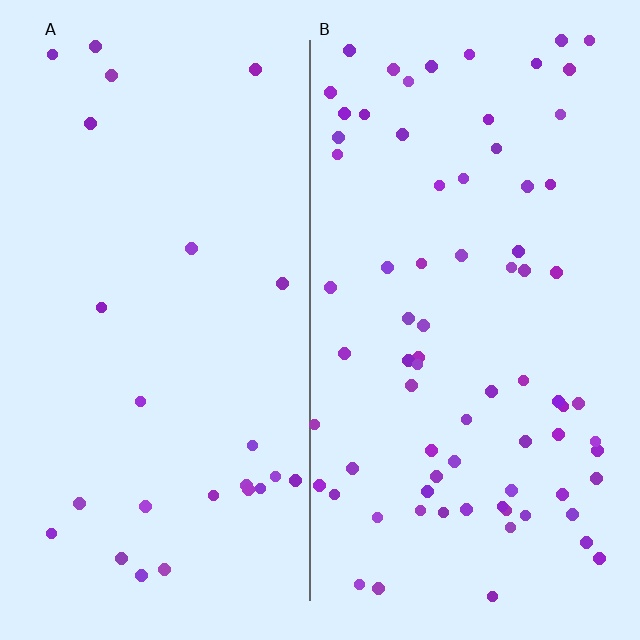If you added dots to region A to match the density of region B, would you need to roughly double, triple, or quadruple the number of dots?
Approximately triple.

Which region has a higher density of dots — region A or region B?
B (the right).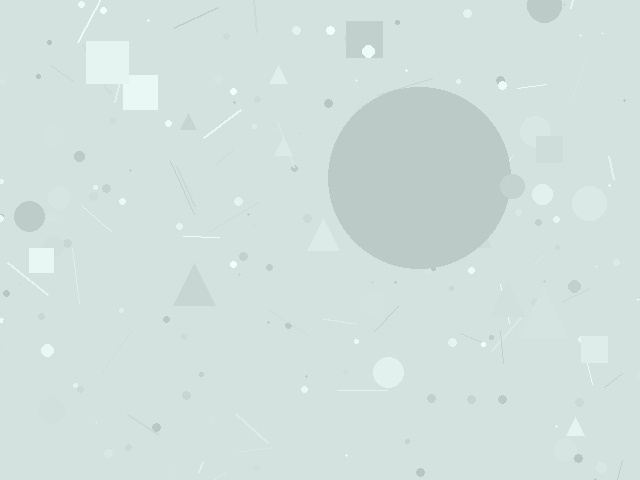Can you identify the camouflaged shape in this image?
The camouflaged shape is a circle.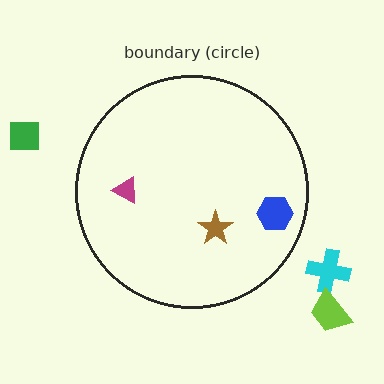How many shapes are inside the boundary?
3 inside, 3 outside.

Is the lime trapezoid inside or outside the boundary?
Outside.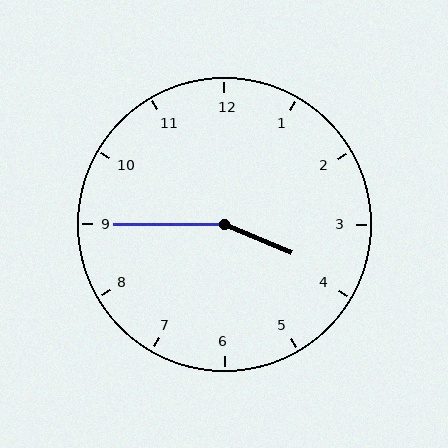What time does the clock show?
3:45.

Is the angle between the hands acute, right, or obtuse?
It is obtuse.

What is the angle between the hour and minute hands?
Approximately 158 degrees.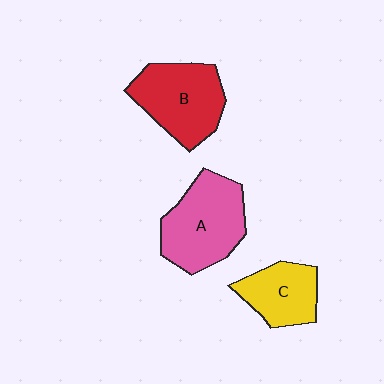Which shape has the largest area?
Shape A (pink).